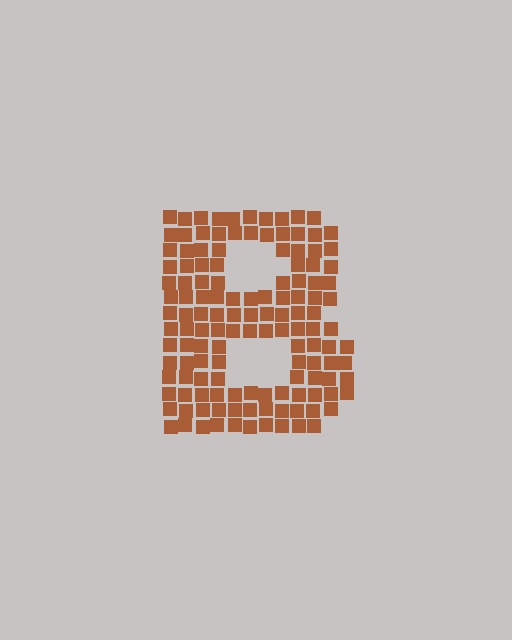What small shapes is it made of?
It is made of small squares.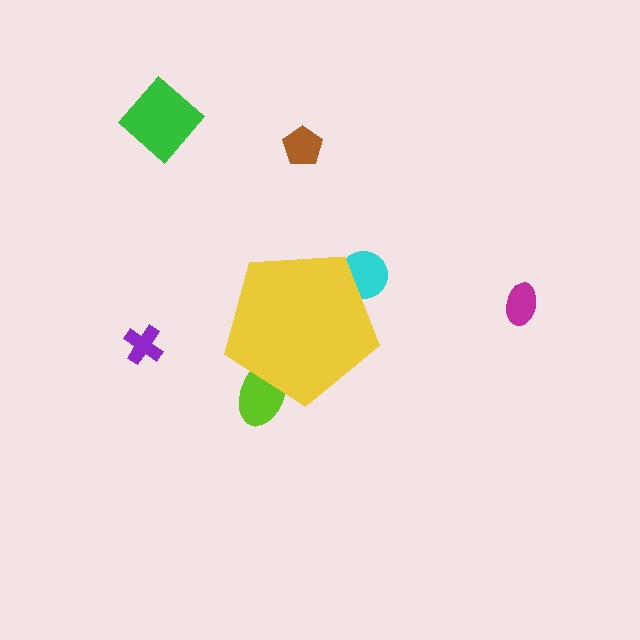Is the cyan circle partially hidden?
Yes, the cyan circle is partially hidden behind the yellow pentagon.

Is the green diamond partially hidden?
No, the green diamond is fully visible.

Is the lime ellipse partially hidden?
Yes, the lime ellipse is partially hidden behind the yellow pentagon.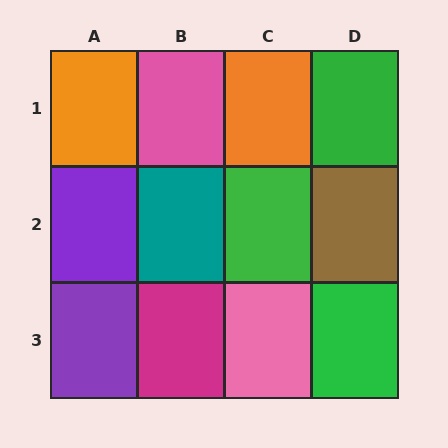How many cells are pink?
2 cells are pink.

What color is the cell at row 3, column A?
Purple.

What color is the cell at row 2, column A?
Purple.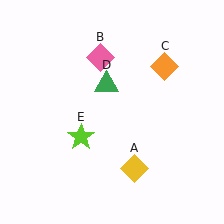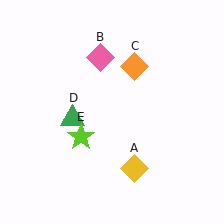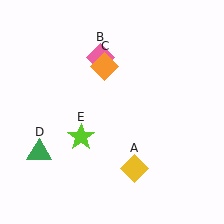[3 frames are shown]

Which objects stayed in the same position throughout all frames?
Yellow diamond (object A) and pink diamond (object B) and lime star (object E) remained stationary.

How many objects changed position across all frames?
2 objects changed position: orange diamond (object C), green triangle (object D).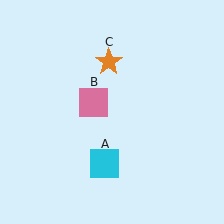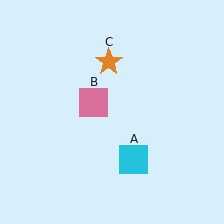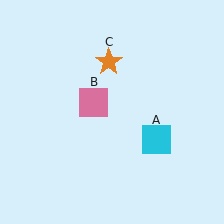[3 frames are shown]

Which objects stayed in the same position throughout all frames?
Pink square (object B) and orange star (object C) remained stationary.